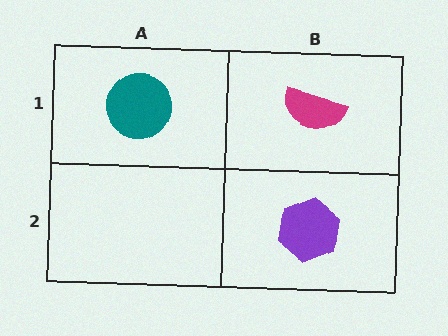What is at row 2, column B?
A purple hexagon.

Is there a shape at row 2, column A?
No, that cell is empty.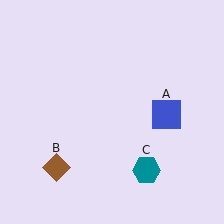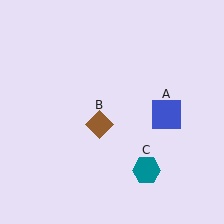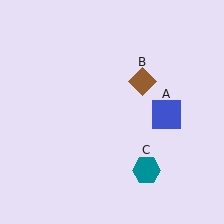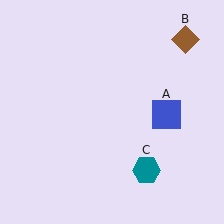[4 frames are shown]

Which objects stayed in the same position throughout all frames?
Blue square (object A) and teal hexagon (object C) remained stationary.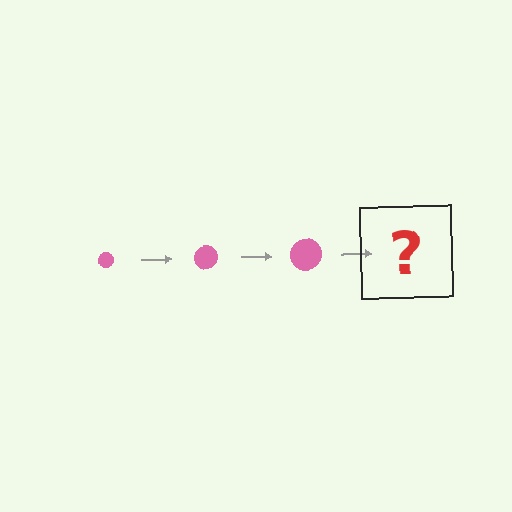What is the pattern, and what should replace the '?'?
The pattern is that the circle gets progressively larger each step. The '?' should be a pink circle, larger than the previous one.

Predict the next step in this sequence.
The next step is a pink circle, larger than the previous one.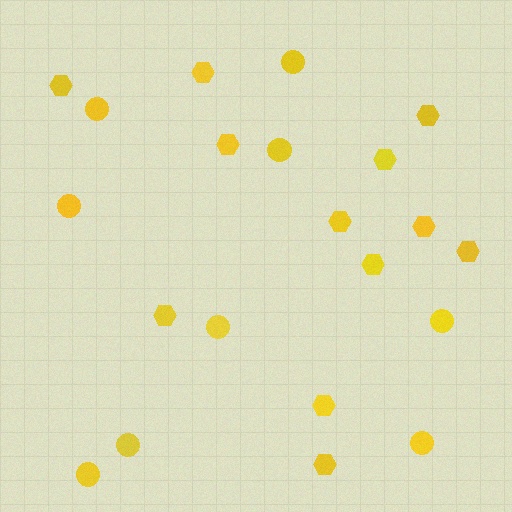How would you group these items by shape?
There are 2 groups: one group of circles (9) and one group of hexagons (12).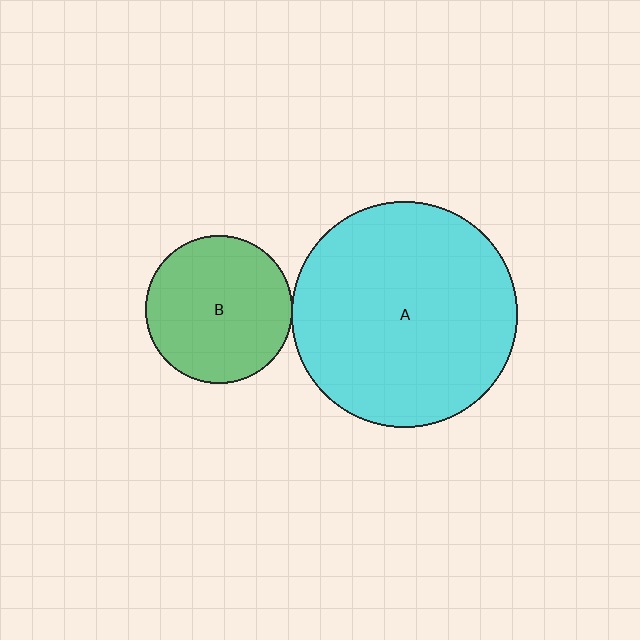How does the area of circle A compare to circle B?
Approximately 2.4 times.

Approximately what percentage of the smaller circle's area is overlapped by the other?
Approximately 5%.